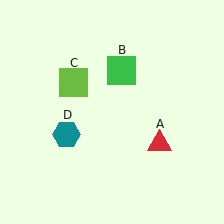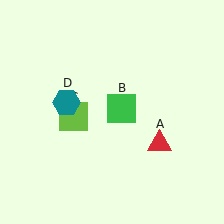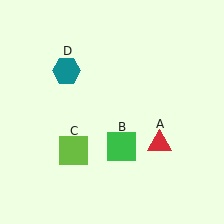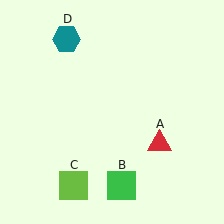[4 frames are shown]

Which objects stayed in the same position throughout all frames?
Red triangle (object A) remained stationary.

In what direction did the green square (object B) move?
The green square (object B) moved down.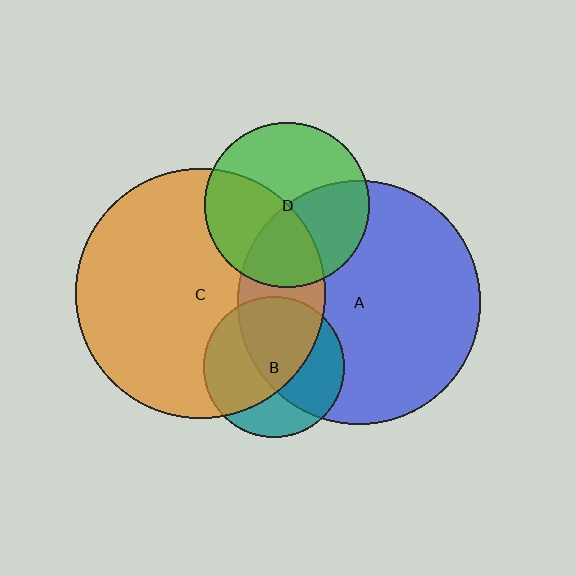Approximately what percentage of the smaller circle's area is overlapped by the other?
Approximately 65%.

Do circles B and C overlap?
Yes.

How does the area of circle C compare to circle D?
Approximately 2.3 times.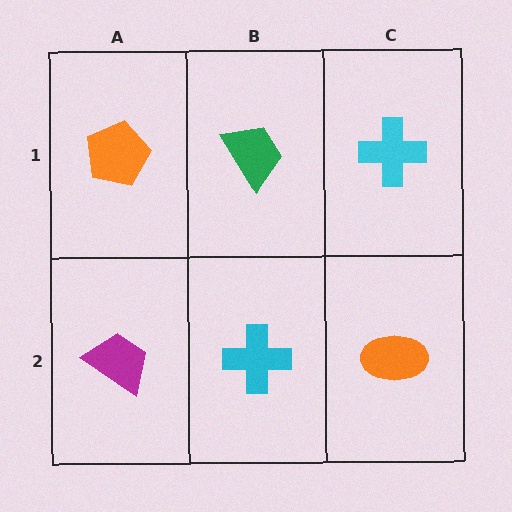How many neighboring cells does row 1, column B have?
3.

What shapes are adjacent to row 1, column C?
An orange ellipse (row 2, column C), a green trapezoid (row 1, column B).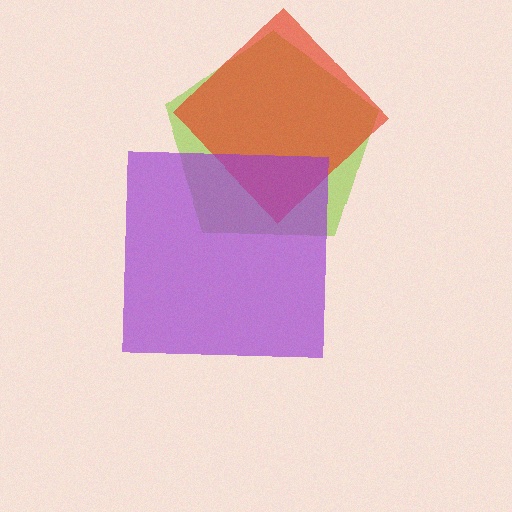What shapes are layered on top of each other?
The layered shapes are: a lime pentagon, a red diamond, a purple square.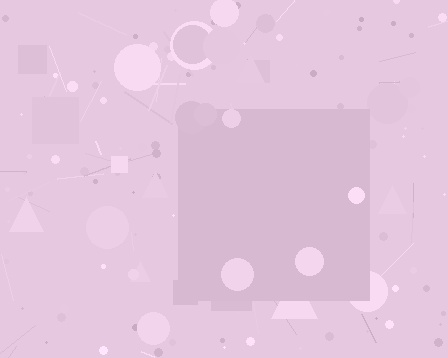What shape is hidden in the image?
A square is hidden in the image.